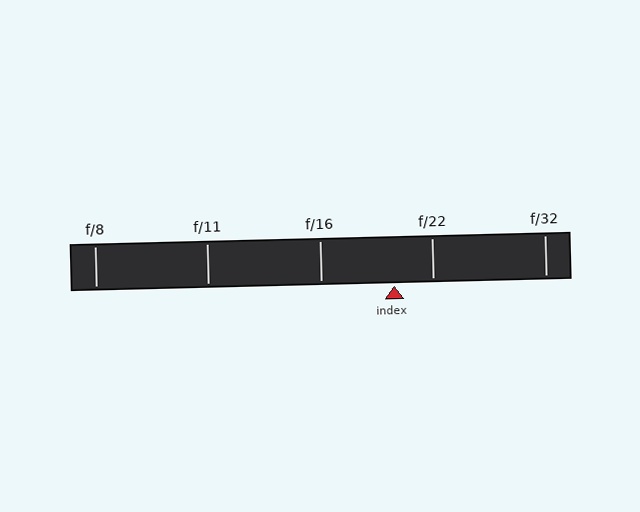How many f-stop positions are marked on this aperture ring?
There are 5 f-stop positions marked.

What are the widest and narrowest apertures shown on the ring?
The widest aperture shown is f/8 and the narrowest is f/32.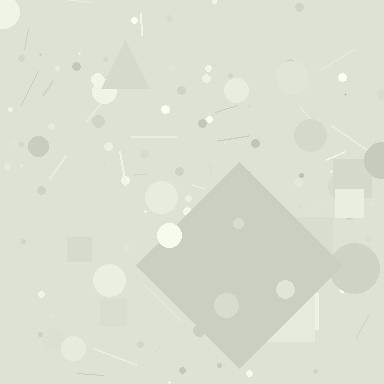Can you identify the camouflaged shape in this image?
The camouflaged shape is a diamond.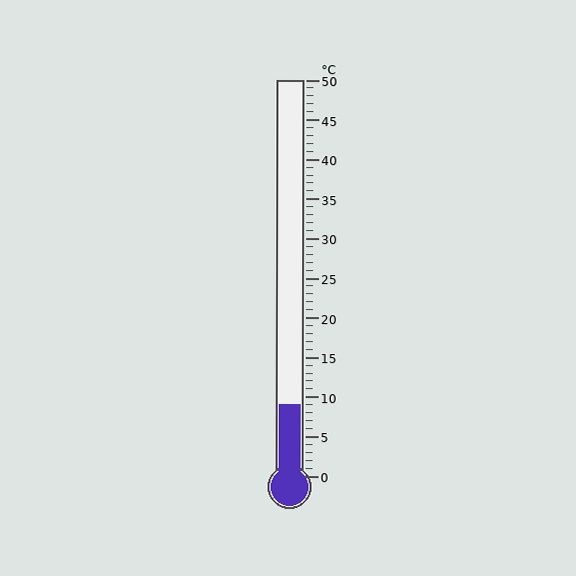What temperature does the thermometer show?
The thermometer shows approximately 9°C.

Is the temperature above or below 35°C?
The temperature is below 35°C.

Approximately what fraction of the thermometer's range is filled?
The thermometer is filled to approximately 20% of its range.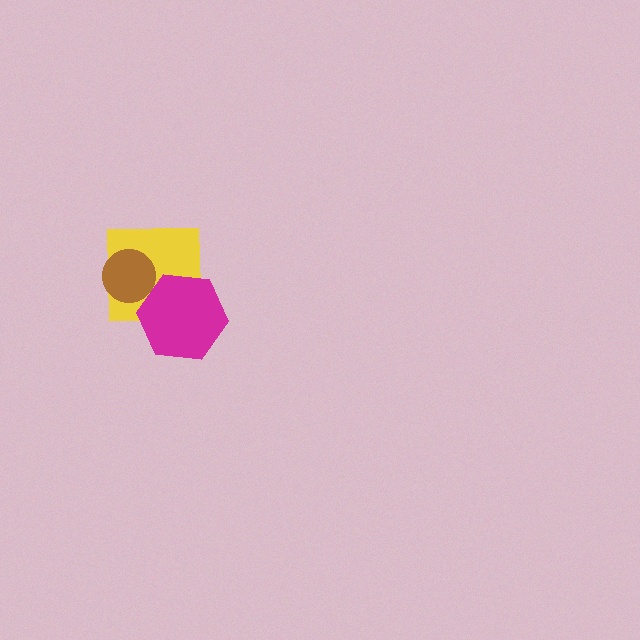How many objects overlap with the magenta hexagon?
1 object overlaps with the magenta hexagon.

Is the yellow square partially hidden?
Yes, it is partially covered by another shape.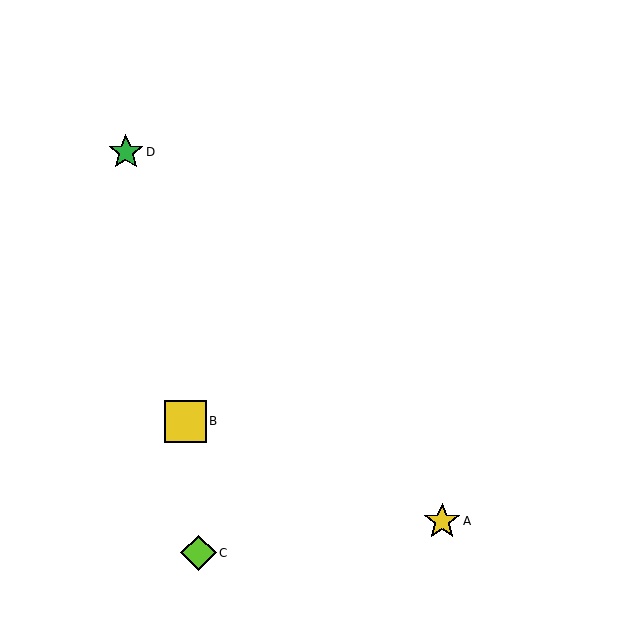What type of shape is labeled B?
Shape B is a yellow square.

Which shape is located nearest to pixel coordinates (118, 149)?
The green star (labeled D) at (126, 152) is nearest to that location.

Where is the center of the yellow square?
The center of the yellow square is at (185, 421).